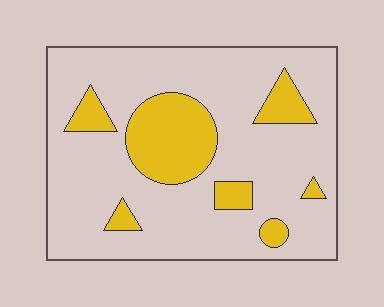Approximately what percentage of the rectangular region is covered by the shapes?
Approximately 20%.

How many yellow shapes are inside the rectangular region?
7.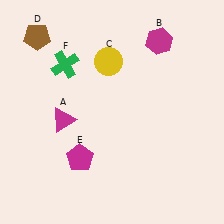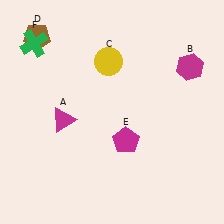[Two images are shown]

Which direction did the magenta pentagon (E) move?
The magenta pentagon (E) moved right.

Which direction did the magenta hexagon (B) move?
The magenta hexagon (B) moved right.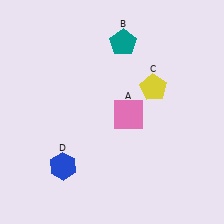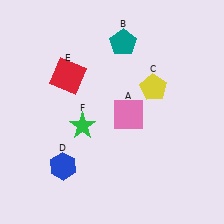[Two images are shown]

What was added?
A red square (E), a green star (F) were added in Image 2.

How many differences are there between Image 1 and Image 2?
There are 2 differences between the two images.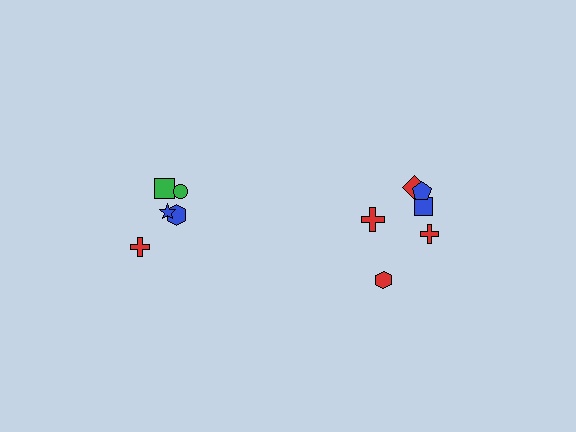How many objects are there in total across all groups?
There are 12 objects.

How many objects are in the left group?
There are 5 objects.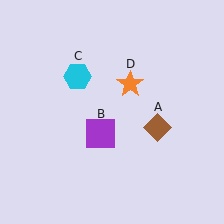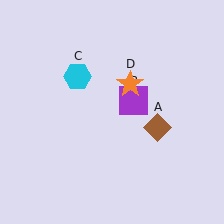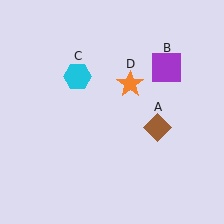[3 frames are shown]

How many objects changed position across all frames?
1 object changed position: purple square (object B).